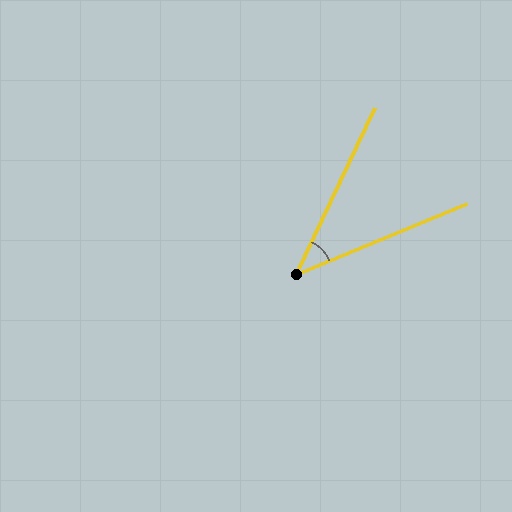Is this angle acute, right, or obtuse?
It is acute.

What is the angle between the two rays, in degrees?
Approximately 42 degrees.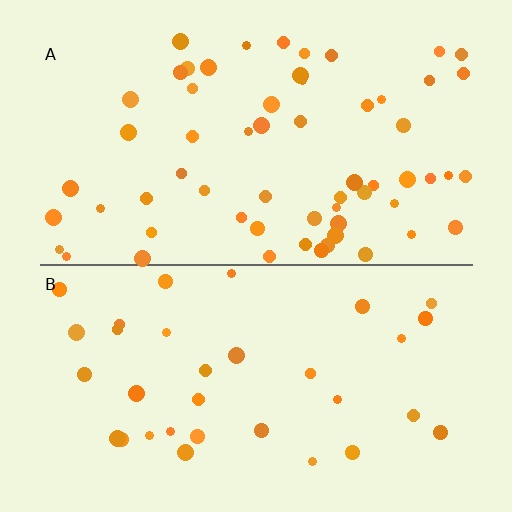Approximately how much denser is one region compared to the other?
Approximately 1.8× — region A over region B.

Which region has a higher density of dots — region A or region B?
A (the top).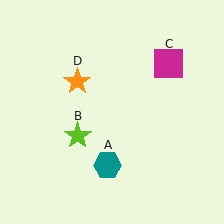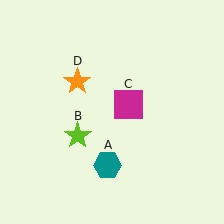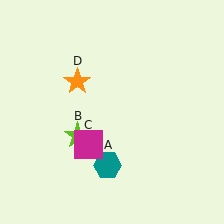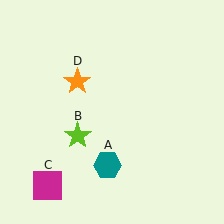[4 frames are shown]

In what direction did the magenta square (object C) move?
The magenta square (object C) moved down and to the left.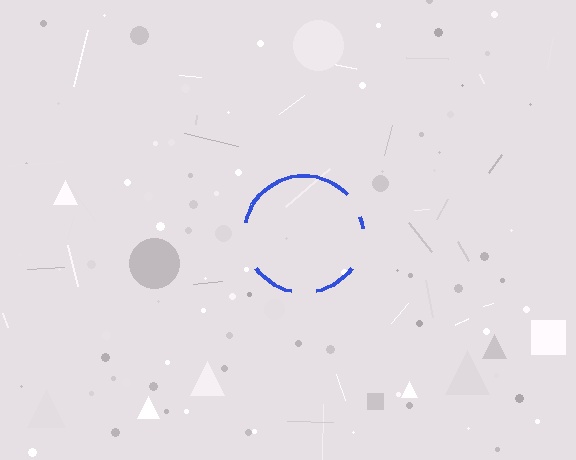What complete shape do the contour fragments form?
The contour fragments form a circle.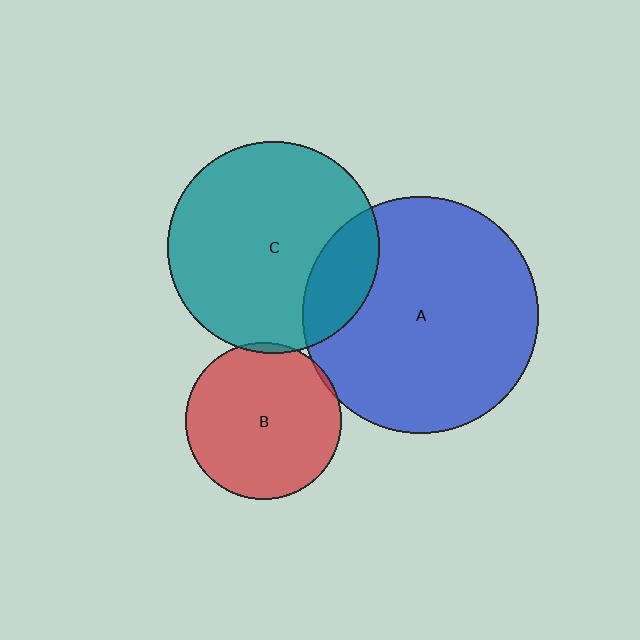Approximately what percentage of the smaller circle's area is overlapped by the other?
Approximately 5%.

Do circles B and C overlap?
Yes.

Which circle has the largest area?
Circle A (blue).